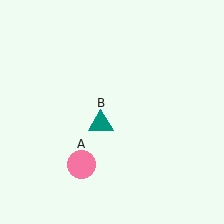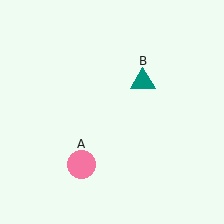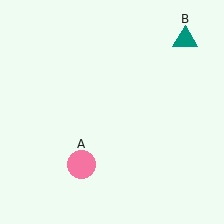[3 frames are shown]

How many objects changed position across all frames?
1 object changed position: teal triangle (object B).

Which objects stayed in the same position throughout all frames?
Pink circle (object A) remained stationary.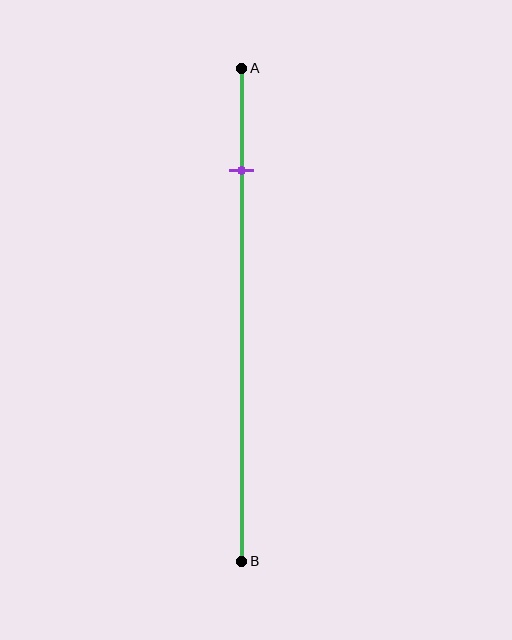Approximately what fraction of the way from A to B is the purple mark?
The purple mark is approximately 20% of the way from A to B.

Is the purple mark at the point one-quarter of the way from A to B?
No, the mark is at about 20% from A, not at the 25% one-quarter point.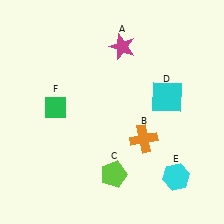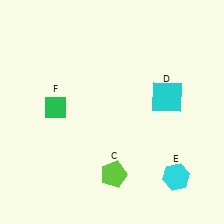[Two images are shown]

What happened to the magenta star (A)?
The magenta star (A) was removed in Image 2. It was in the top-right area of Image 1.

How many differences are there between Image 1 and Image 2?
There are 2 differences between the two images.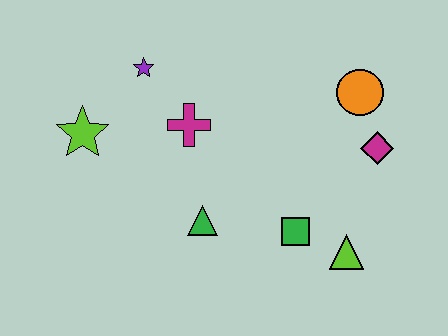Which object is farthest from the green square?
The lime star is farthest from the green square.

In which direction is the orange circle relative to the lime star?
The orange circle is to the right of the lime star.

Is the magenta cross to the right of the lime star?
Yes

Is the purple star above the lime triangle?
Yes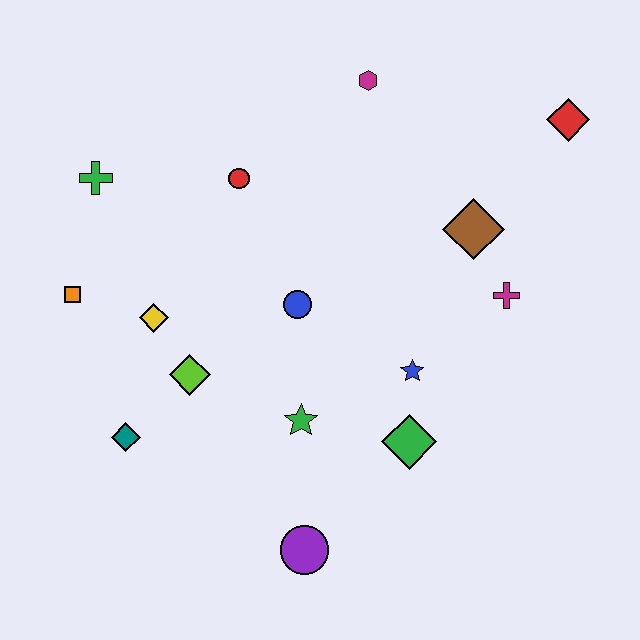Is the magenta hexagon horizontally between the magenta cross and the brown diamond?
No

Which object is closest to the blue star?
The green diamond is closest to the blue star.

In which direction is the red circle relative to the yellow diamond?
The red circle is above the yellow diamond.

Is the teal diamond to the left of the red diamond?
Yes